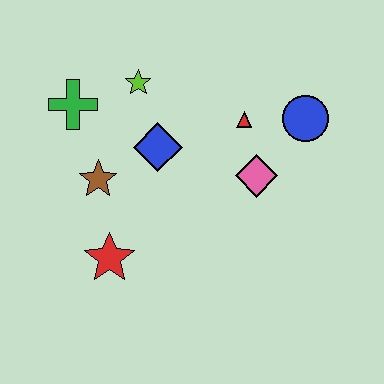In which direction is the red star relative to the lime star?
The red star is below the lime star.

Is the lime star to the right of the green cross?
Yes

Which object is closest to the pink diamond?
The red triangle is closest to the pink diamond.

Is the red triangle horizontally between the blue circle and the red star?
Yes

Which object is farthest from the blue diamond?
The blue circle is farthest from the blue diamond.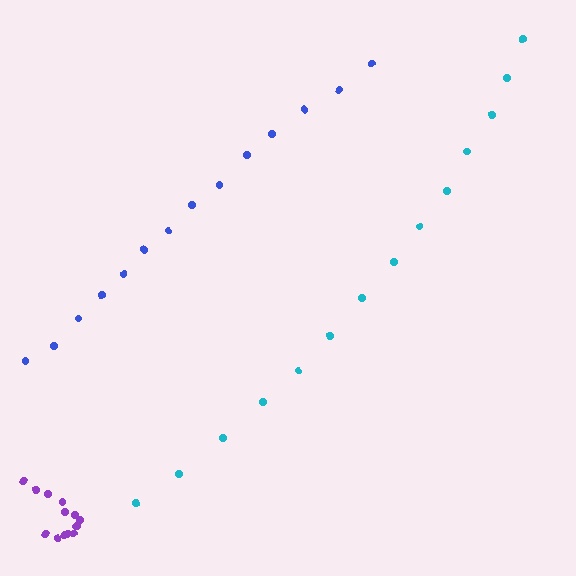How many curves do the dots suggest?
There are 3 distinct paths.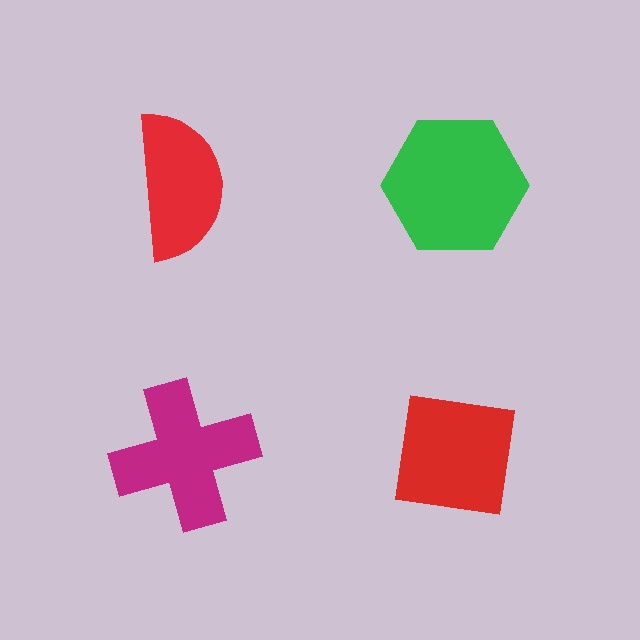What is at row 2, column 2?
A red square.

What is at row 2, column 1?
A magenta cross.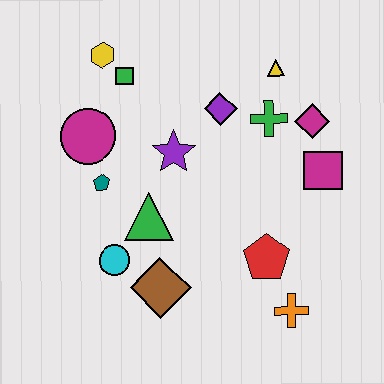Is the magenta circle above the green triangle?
Yes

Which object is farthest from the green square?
The orange cross is farthest from the green square.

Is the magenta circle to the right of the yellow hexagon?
No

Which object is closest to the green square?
The yellow hexagon is closest to the green square.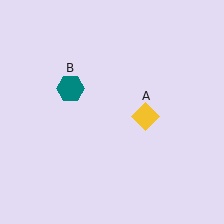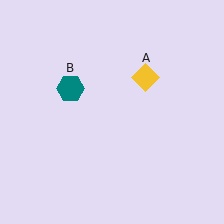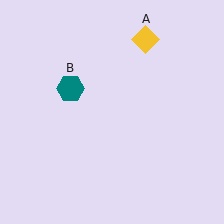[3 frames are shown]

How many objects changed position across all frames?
1 object changed position: yellow diamond (object A).